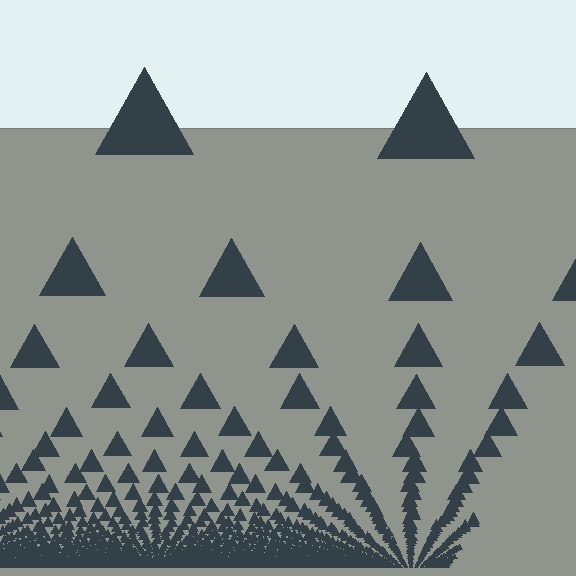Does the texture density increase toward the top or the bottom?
Density increases toward the bottom.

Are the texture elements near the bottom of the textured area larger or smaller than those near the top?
Smaller. The gradient is inverted — elements near the bottom are smaller and denser.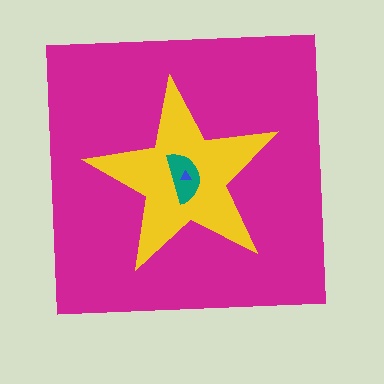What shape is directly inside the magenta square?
The yellow star.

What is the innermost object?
The blue triangle.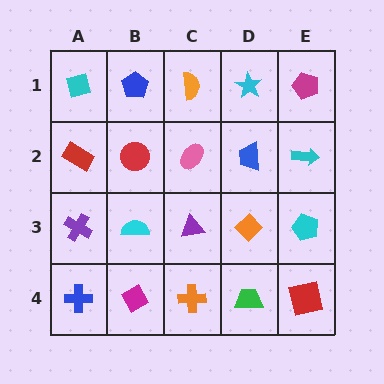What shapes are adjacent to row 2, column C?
An orange semicircle (row 1, column C), a purple triangle (row 3, column C), a red circle (row 2, column B), a blue trapezoid (row 2, column D).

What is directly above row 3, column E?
A cyan arrow.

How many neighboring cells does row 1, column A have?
2.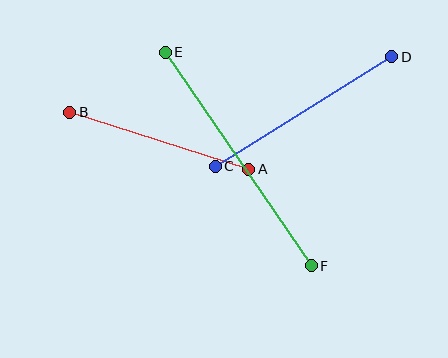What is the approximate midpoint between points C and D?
The midpoint is at approximately (304, 112) pixels.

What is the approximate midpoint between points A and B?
The midpoint is at approximately (159, 141) pixels.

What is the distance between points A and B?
The distance is approximately 188 pixels.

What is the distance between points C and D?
The distance is approximately 208 pixels.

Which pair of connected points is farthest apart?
Points E and F are farthest apart.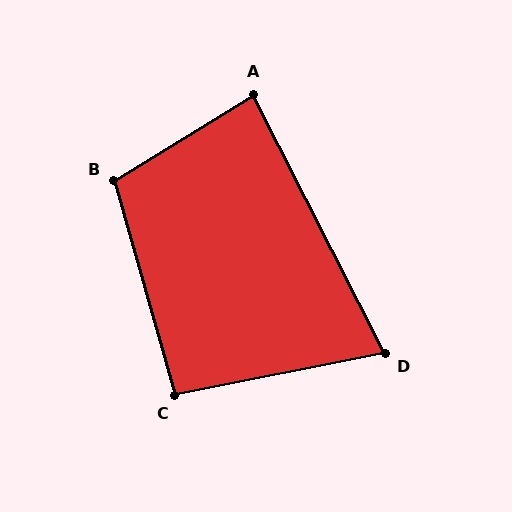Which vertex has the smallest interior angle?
D, at approximately 74 degrees.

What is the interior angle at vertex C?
Approximately 95 degrees (approximately right).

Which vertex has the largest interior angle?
B, at approximately 106 degrees.